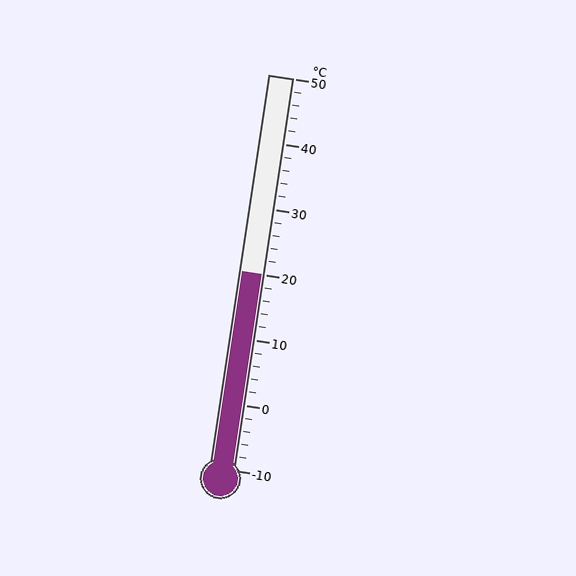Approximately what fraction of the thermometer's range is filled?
The thermometer is filled to approximately 50% of its range.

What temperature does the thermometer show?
The thermometer shows approximately 20°C.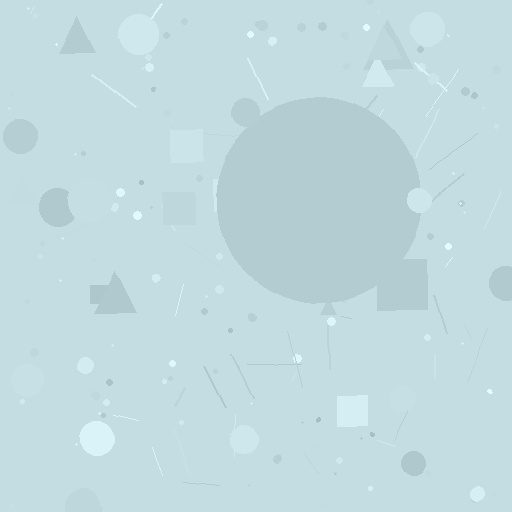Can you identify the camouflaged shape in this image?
The camouflaged shape is a circle.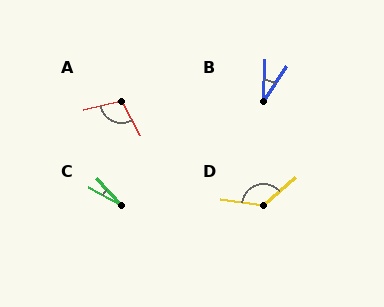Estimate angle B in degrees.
Approximately 32 degrees.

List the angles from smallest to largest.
C (18°), B (32°), A (106°), D (132°).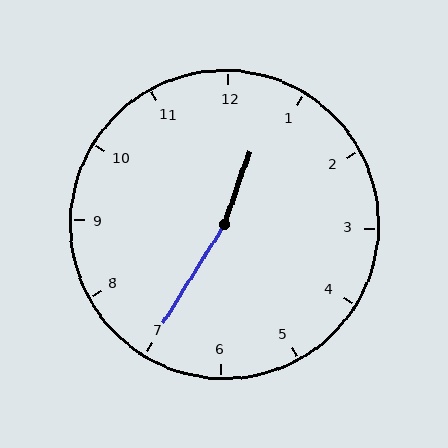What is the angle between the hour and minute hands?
Approximately 168 degrees.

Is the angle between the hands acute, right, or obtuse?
It is obtuse.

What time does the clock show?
12:35.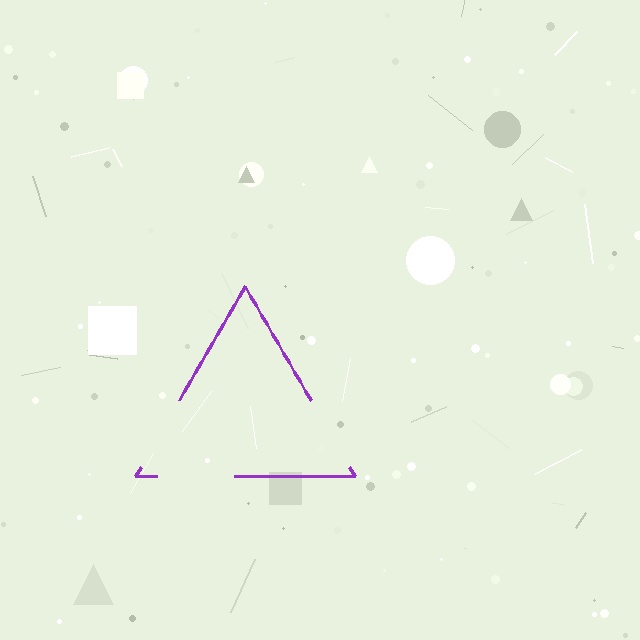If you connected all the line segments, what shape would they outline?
They would outline a triangle.